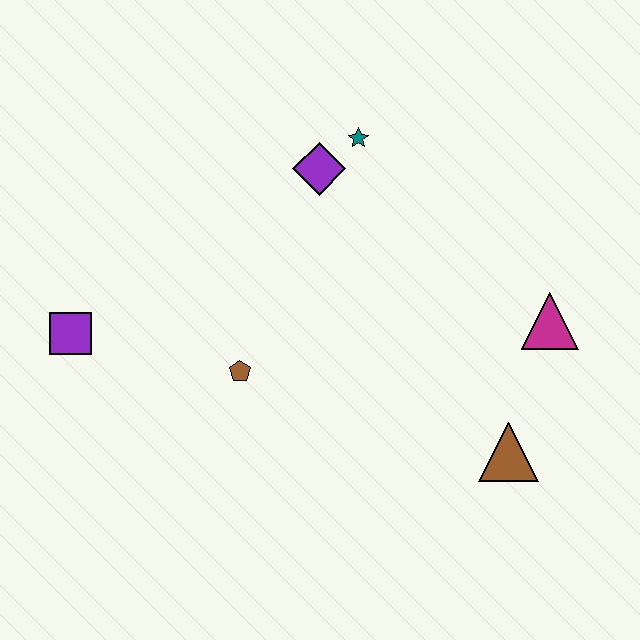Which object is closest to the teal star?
The purple diamond is closest to the teal star.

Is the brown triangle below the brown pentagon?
Yes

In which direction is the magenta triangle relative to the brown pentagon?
The magenta triangle is to the right of the brown pentagon.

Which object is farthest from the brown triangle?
The purple square is farthest from the brown triangle.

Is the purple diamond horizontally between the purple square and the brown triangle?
Yes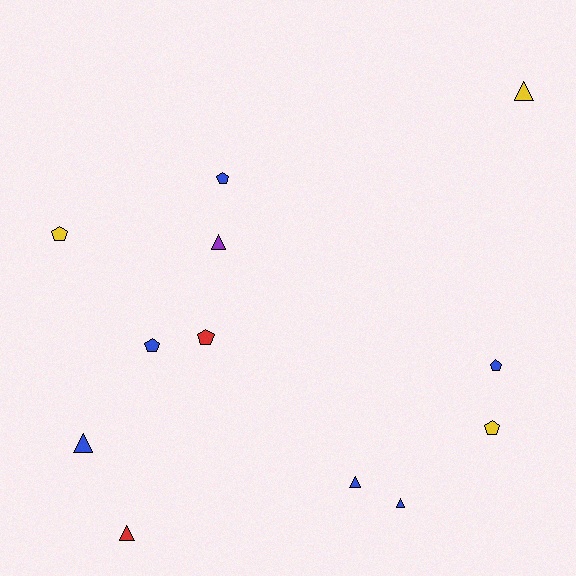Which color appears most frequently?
Blue, with 6 objects.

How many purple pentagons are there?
There are no purple pentagons.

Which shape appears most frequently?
Pentagon, with 6 objects.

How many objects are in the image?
There are 12 objects.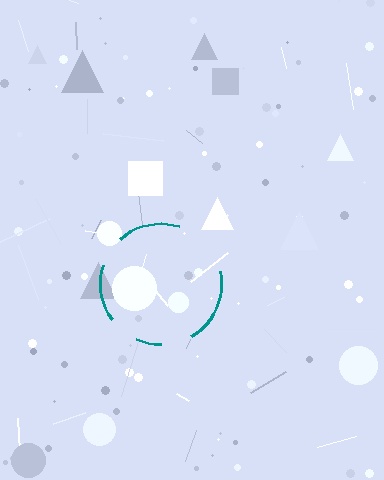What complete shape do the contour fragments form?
The contour fragments form a circle.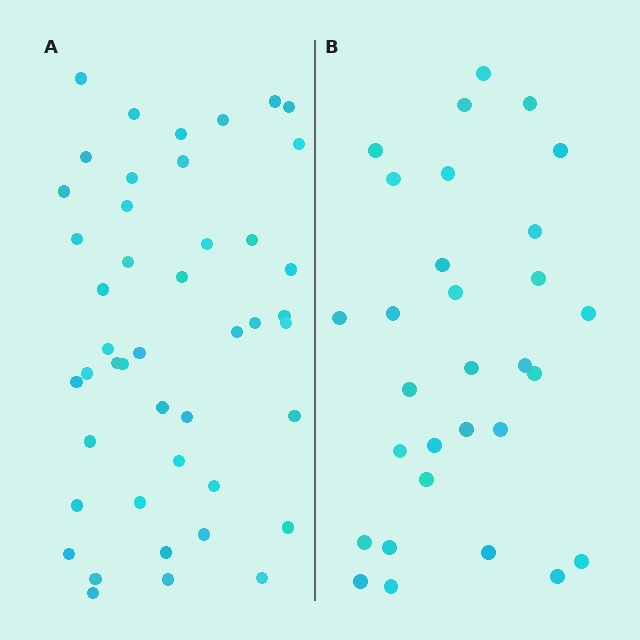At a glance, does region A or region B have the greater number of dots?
Region A (the left region) has more dots.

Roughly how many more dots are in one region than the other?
Region A has approximately 15 more dots than region B.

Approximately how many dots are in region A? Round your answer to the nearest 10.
About 40 dots. (The exact count is 45, which rounds to 40.)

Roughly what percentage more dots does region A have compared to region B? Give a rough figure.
About 50% more.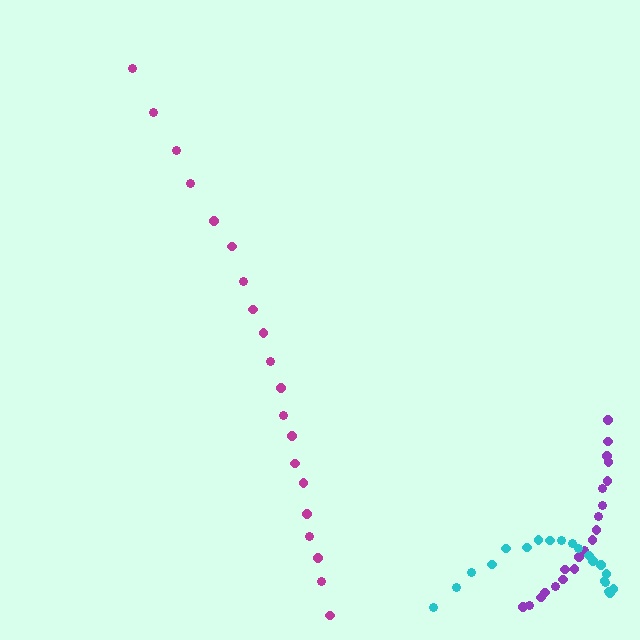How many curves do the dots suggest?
There are 3 distinct paths.